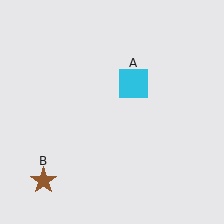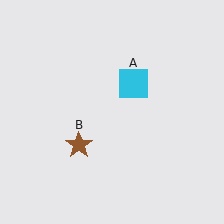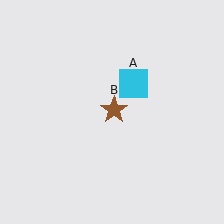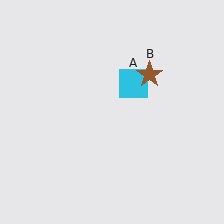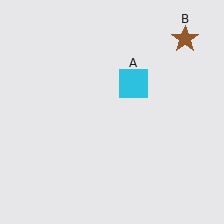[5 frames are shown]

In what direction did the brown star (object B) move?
The brown star (object B) moved up and to the right.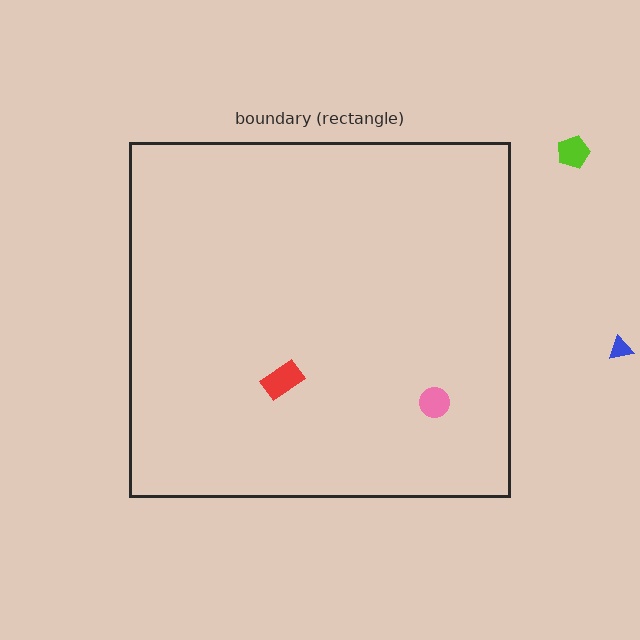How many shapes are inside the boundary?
2 inside, 2 outside.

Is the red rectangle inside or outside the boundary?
Inside.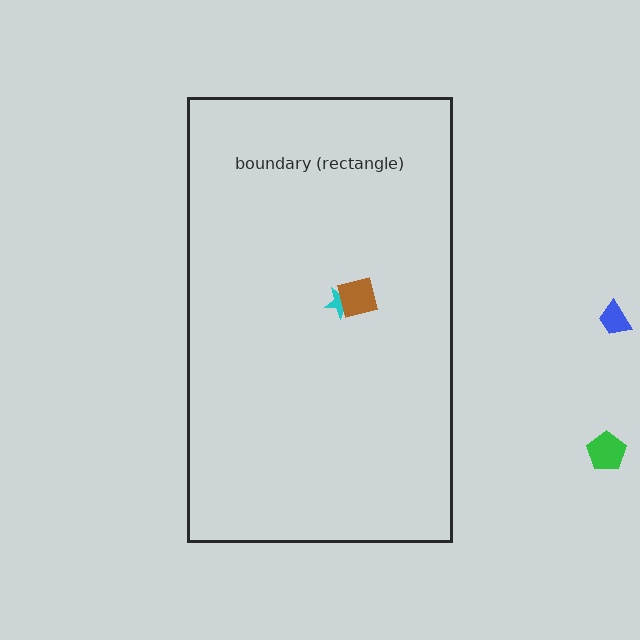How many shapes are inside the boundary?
2 inside, 2 outside.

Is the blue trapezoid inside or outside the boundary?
Outside.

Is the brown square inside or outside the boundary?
Inside.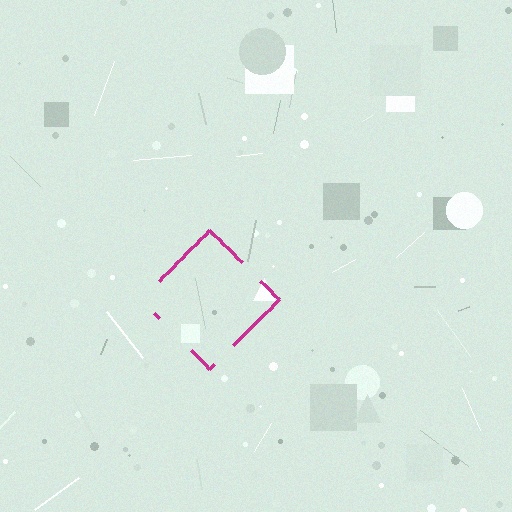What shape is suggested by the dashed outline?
The dashed outline suggests a diamond.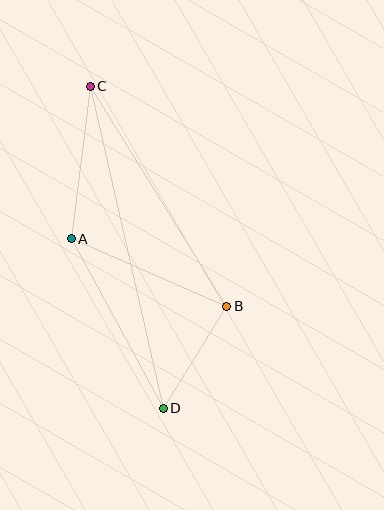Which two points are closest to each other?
Points B and D are closest to each other.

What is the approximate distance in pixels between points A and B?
The distance between A and B is approximately 170 pixels.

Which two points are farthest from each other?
Points C and D are farthest from each other.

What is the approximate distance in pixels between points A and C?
The distance between A and C is approximately 154 pixels.